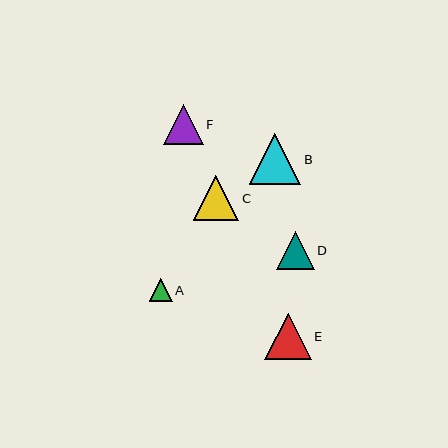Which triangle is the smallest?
Triangle A is the smallest with a size of approximately 23 pixels.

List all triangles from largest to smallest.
From largest to smallest: B, E, C, F, D, A.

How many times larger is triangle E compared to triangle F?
Triangle E is approximately 1.2 times the size of triangle F.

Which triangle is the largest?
Triangle B is the largest with a size of approximately 52 pixels.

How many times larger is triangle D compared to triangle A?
Triangle D is approximately 1.6 times the size of triangle A.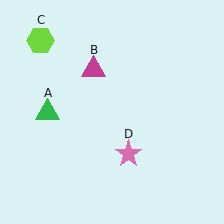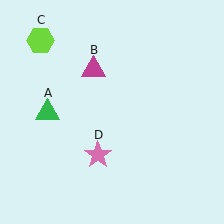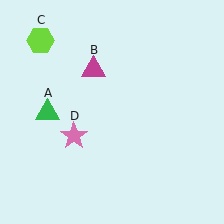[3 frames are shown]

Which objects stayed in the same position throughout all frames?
Green triangle (object A) and magenta triangle (object B) and lime hexagon (object C) remained stationary.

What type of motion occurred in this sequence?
The pink star (object D) rotated clockwise around the center of the scene.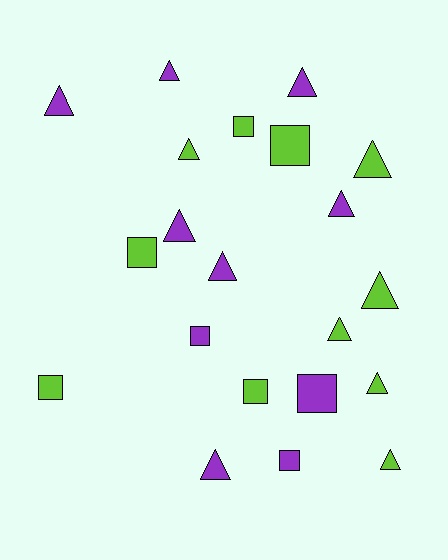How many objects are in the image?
There are 21 objects.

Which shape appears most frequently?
Triangle, with 13 objects.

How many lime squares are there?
There are 5 lime squares.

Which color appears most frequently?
Lime, with 11 objects.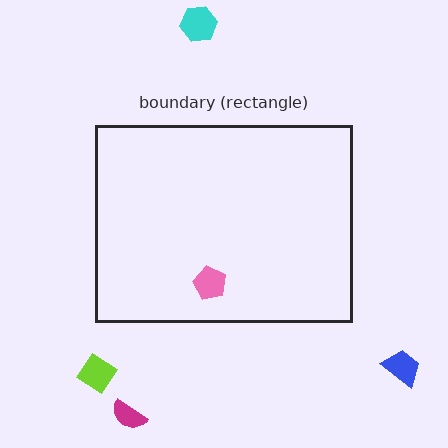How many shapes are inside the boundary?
1 inside, 4 outside.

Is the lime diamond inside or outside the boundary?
Outside.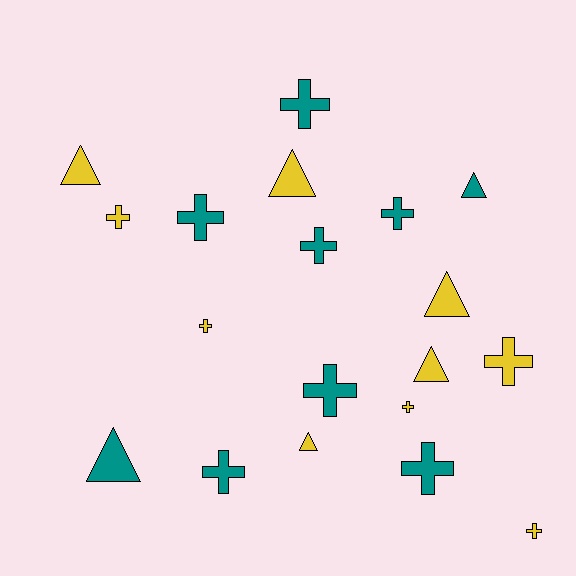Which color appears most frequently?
Yellow, with 10 objects.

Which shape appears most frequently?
Cross, with 12 objects.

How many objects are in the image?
There are 19 objects.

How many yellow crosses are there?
There are 5 yellow crosses.